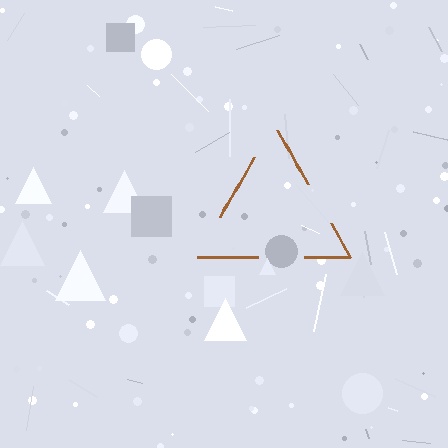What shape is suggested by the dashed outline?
The dashed outline suggests a triangle.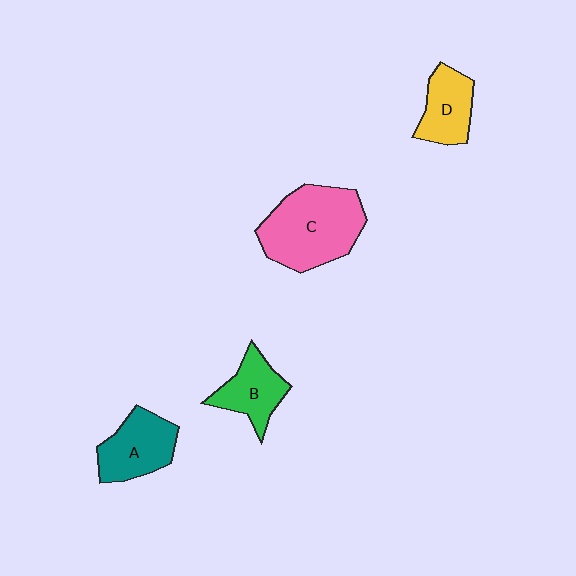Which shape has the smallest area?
Shape D (yellow).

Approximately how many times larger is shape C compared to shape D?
Approximately 2.0 times.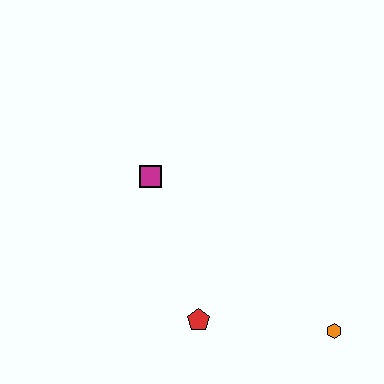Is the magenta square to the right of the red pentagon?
No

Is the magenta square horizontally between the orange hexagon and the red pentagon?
No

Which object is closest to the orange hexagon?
The red pentagon is closest to the orange hexagon.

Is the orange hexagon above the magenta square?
No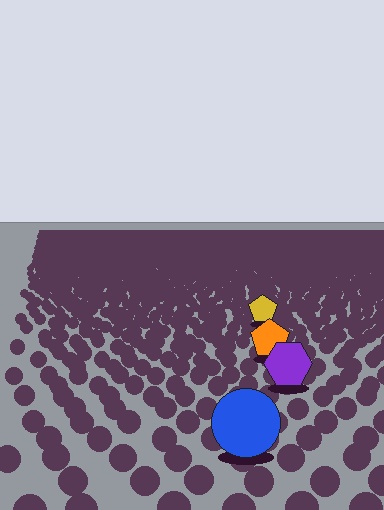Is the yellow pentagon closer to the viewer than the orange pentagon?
No. The orange pentagon is closer — you can tell from the texture gradient: the ground texture is coarser near it.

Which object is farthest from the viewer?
The yellow pentagon is farthest from the viewer. It appears smaller and the ground texture around it is denser.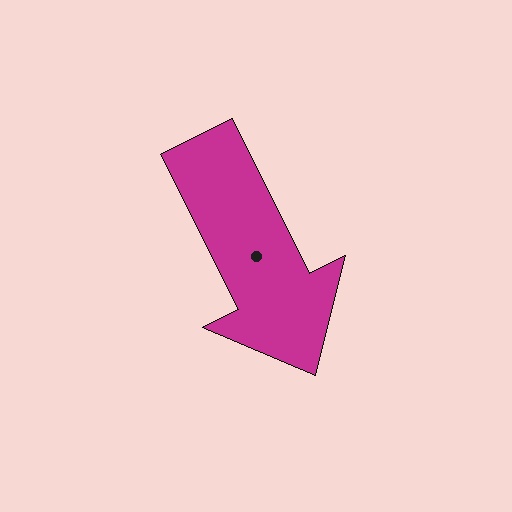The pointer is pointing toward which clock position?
Roughly 5 o'clock.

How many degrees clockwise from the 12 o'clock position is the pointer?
Approximately 153 degrees.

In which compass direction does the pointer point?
Southeast.